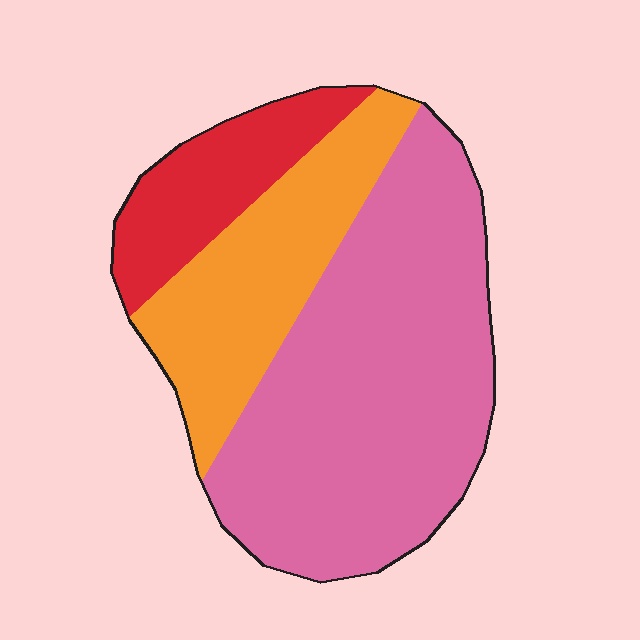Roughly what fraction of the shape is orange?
Orange takes up about one quarter (1/4) of the shape.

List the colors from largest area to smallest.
From largest to smallest: pink, orange, red.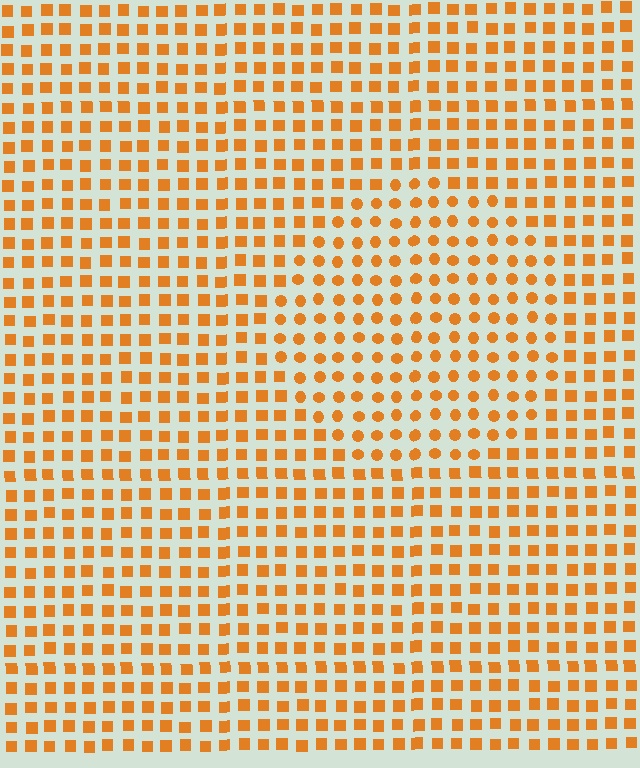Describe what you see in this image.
The image is filled with small orange elements arranged in a uniform grid. A circle-shaped region contains circles, while the surrounding area contains squares. The boundary is defined purely by the change in element shape.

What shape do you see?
I see a circle.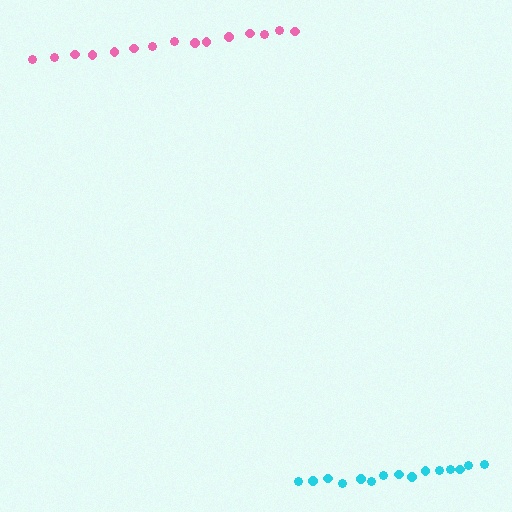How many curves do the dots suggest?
There are 2 distinct paths.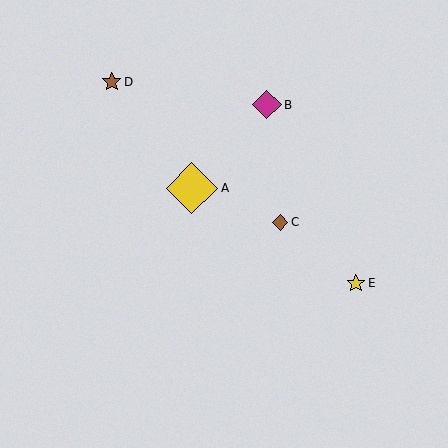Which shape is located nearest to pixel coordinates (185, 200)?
The yellow diamond (labeled A) at (192, 188) is nearest to that location.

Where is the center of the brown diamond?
The center of the brown diamond is at (280, 222).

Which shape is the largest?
The yellow diamond (labeled A) is the largest.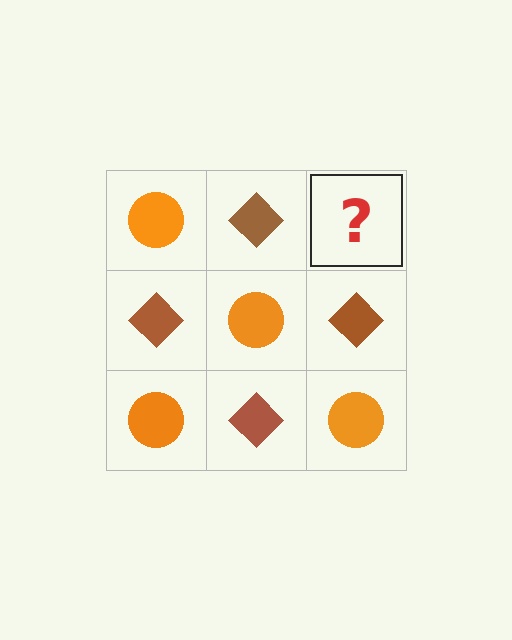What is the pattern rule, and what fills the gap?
The rule is that it alternates orange circle and brown diamond in a checkerboard pattern. The gap should be filled with an orange circle.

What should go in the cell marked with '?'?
The missing cell should contain an orange circle.